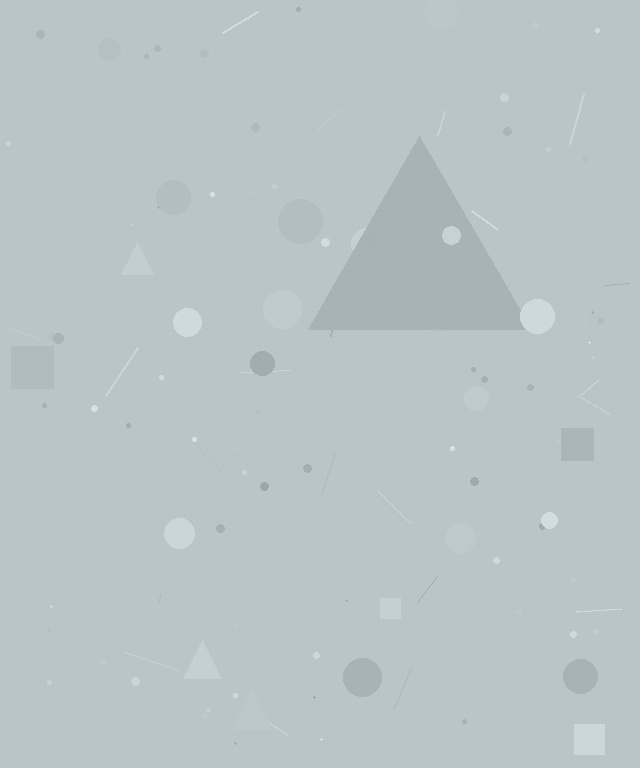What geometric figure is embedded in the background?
A triangle is embedded in the background.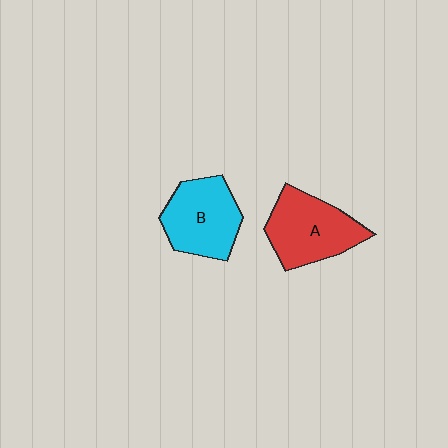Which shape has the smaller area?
Shape B (cyan).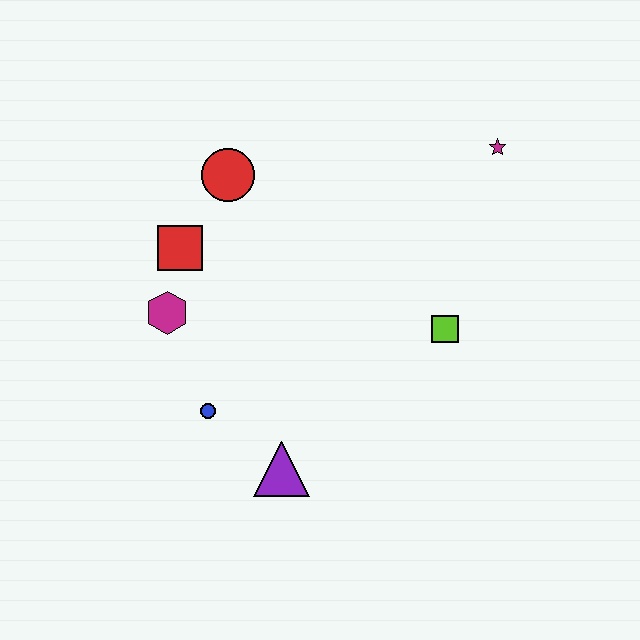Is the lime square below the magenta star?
Yes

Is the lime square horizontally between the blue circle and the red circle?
No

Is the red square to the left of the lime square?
Yes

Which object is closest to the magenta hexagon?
The red square is closest to the magenta hexagon.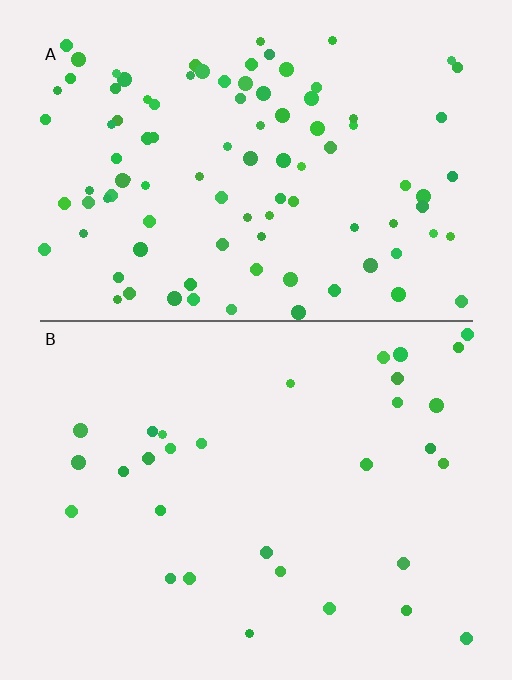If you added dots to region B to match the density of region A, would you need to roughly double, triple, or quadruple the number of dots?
Approximately triple.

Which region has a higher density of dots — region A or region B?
A (the top).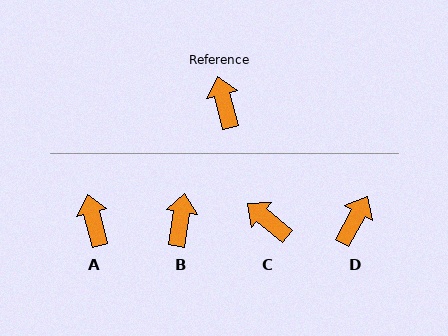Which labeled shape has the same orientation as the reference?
A.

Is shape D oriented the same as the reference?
No, it is off by about 43 degrees.